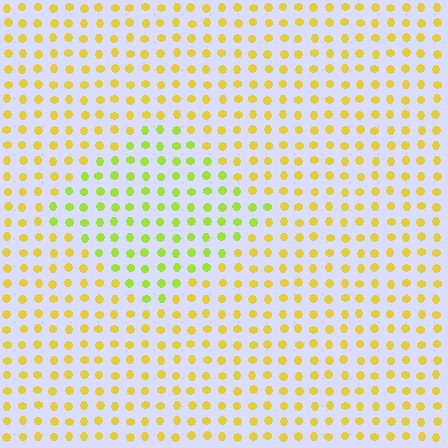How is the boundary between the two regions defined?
The boundary is defined purely by a slight shift in hue (about 33 degrees). Spacing, size, and orientation are identical on both sides.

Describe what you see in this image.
The image is filled with small yellow elements in a uniform arrangement. A diamond-shaped region is visible where the elements are tinted to a slightly different hue, forming a subtle color boundary.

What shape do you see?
I see a diamond.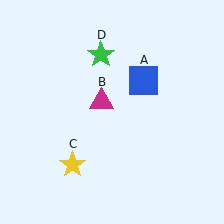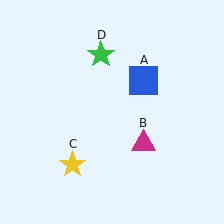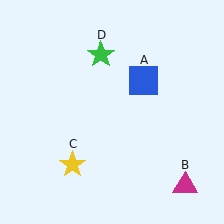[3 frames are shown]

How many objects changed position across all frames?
1 object changed position: magenta triangle (object B).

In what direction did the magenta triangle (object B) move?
The magenta triangle (object B) moved down and to the right.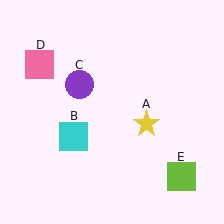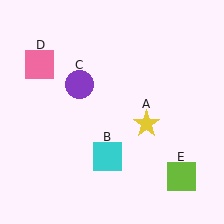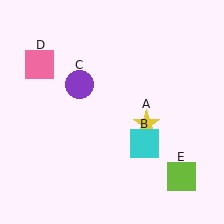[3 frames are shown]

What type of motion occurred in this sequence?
The cyan square (object B) rotated counterclockwise around the center of the scene.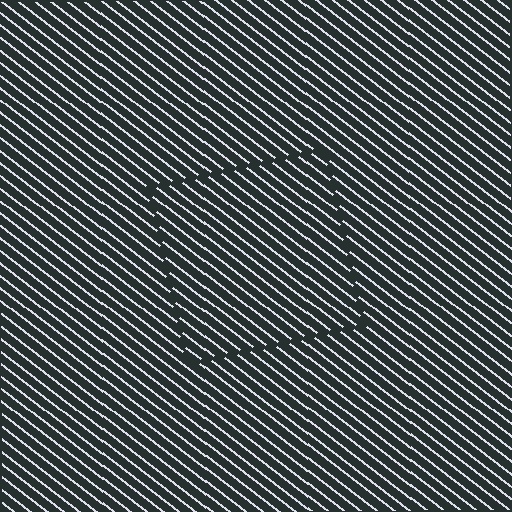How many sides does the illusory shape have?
4 sides — the line-ends trace a square.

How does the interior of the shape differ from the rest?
The interior of the shape contains the same grating, shifted by half a period — the contour is defined by the phase discontinuity where line-ends from the inner and outer gratings abut.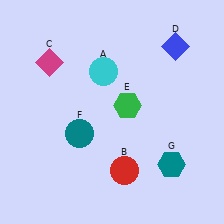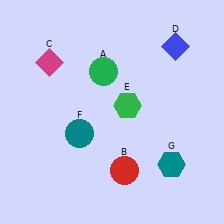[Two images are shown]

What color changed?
The circle (A) changed from cyan in Image 1 to green in Image 2.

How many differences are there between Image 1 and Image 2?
There is 1 difference between the two images.